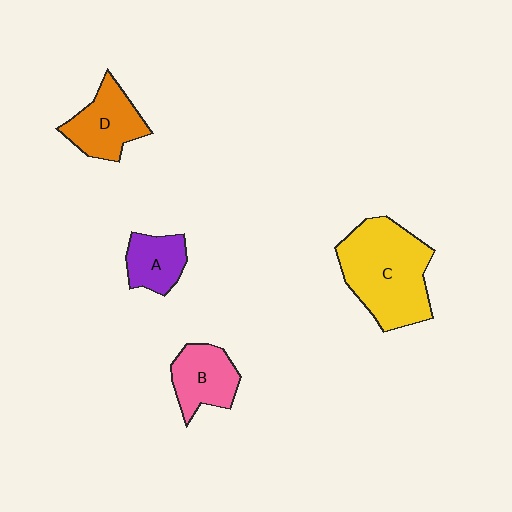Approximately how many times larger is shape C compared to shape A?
Approximately 2.5 times.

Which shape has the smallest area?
Shape A (purple).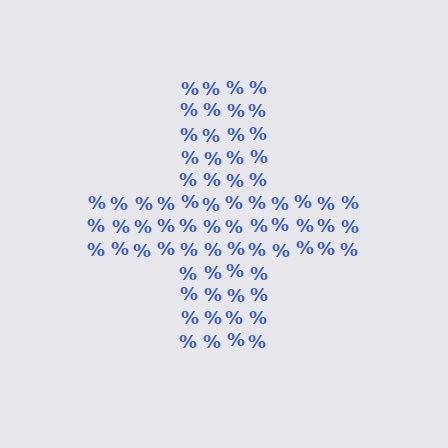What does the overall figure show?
The overall figure shows a cross.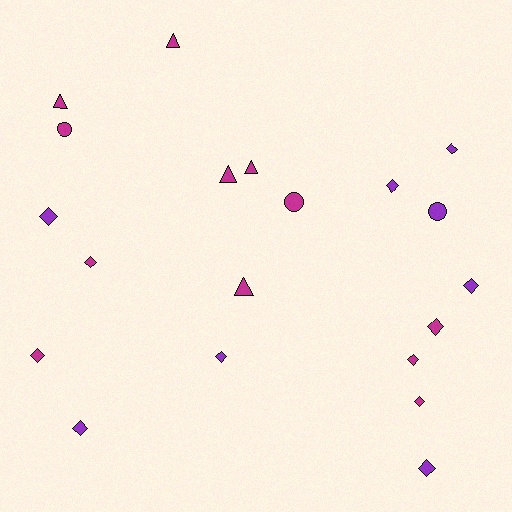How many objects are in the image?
There are 20 objects.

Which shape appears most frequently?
Diamond, with 12 objects.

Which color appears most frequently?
Magenta, with 12 objects.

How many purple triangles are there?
There are no purple triangles.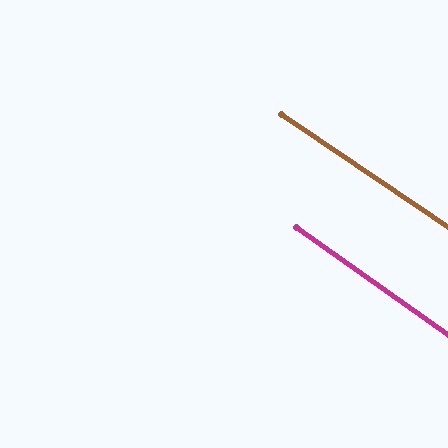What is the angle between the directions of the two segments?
Approximately 1 degree.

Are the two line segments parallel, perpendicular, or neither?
Parallel — their directions differ by only 1.2°.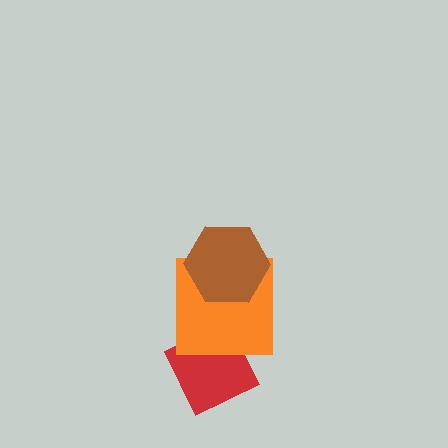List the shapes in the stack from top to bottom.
From top to bottom: the brown hexagon, the orange square, the red diamond.